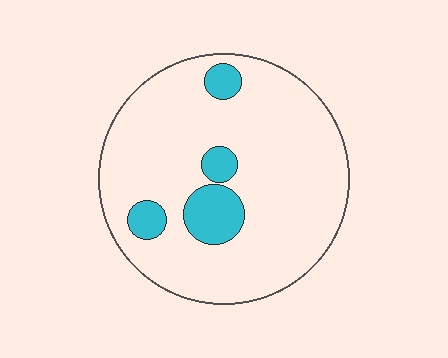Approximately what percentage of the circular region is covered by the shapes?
Approximately 15%.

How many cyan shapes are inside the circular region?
4.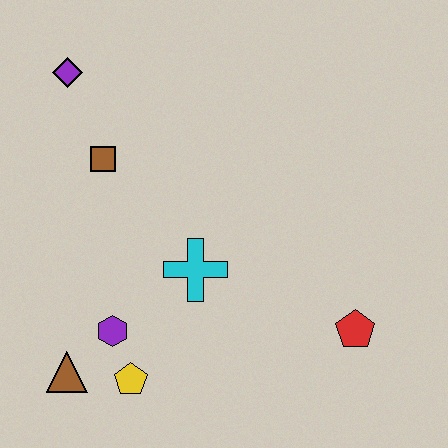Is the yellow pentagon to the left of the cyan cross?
Yes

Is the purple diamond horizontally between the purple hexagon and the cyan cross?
No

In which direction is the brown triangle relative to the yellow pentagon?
The brown triangle is to the left of the yellow pentagon.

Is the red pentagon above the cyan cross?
No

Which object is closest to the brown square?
The purple diamond is closest to the brown square.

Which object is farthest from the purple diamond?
The red pentagon is farthest from the purple diamond.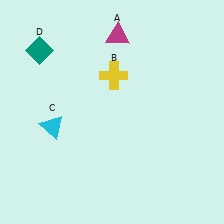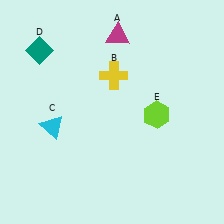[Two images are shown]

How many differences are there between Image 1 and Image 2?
There is 1 difference between the two images.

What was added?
A lime hexagon (E) was added in Image 2.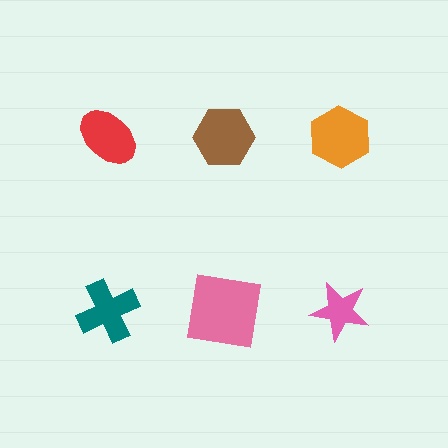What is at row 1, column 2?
A brown hexagon.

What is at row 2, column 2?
A pink square.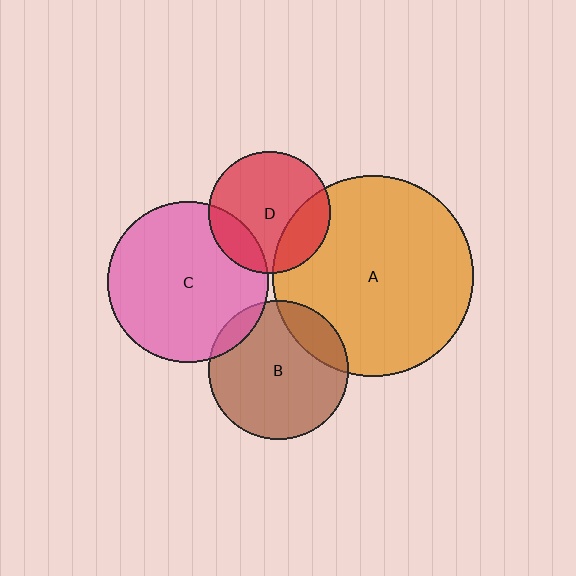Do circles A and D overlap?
Yes.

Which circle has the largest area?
Circle A (orange).